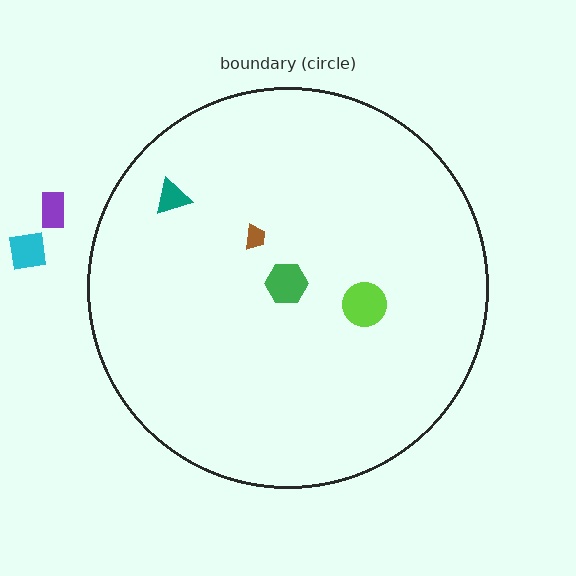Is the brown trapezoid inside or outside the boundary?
Inside.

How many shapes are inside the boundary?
4 inside, 2 outside.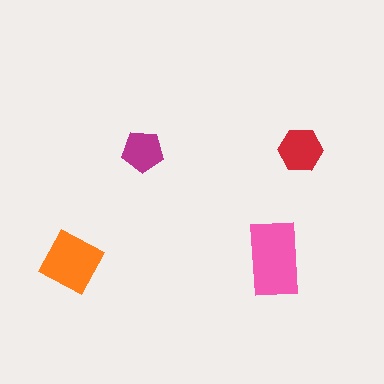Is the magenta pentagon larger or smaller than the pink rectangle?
Smaller.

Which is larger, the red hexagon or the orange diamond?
The orange diamond.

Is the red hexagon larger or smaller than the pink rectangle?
Smaller.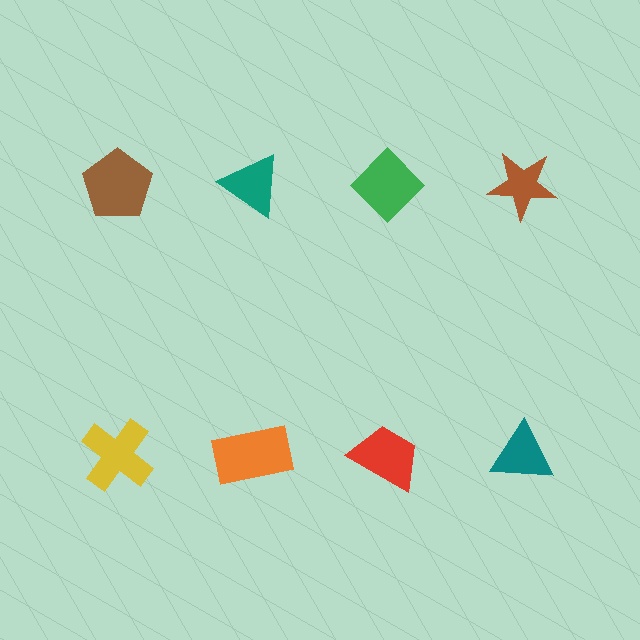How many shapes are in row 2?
4 shapes.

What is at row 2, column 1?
A yellow cross.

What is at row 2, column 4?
A teal triangle.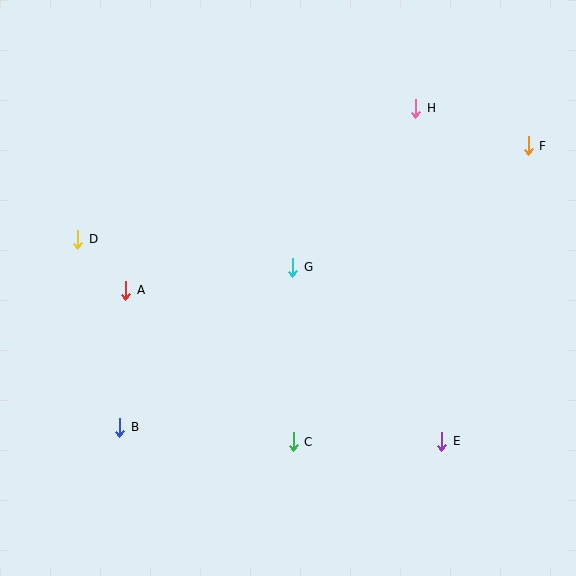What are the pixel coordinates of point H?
Point H is at (416, 108).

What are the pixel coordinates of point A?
Point A is at (126, 290).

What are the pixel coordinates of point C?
Point C is at (293, 442).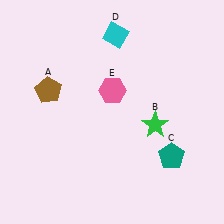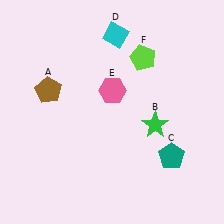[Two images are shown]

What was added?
A lime pentagon (F) was added in Image 2.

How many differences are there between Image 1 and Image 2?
There is 1 difference between the two images.